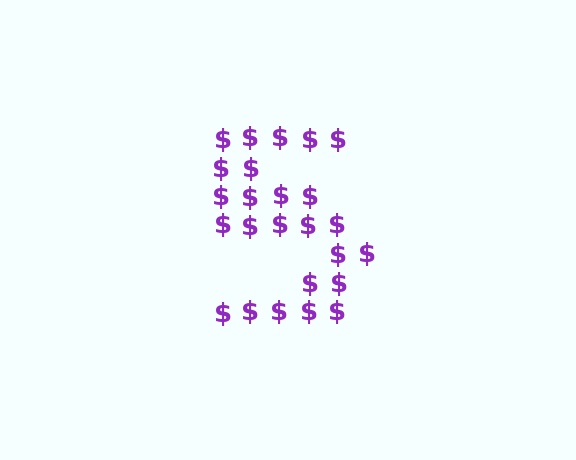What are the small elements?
The small elements are dollar signs.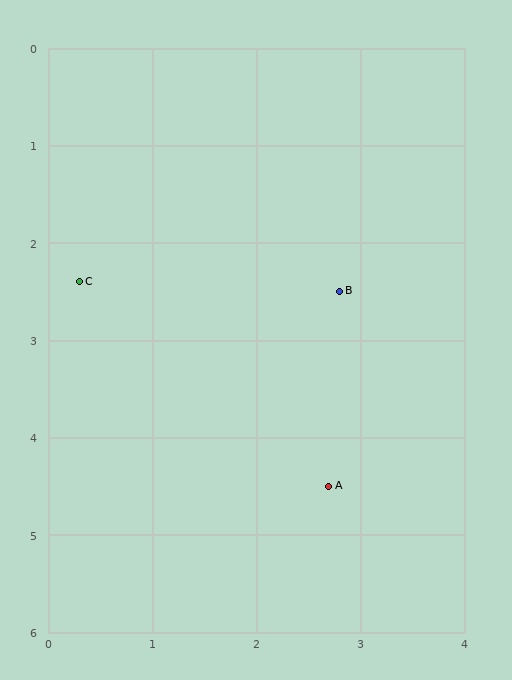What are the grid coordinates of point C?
Point C is at approximately (0.3, 2.4).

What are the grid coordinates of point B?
Point B is at approximately (2.8, 2.5).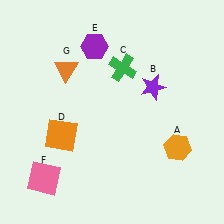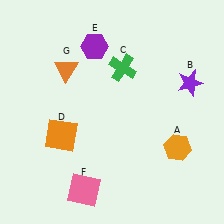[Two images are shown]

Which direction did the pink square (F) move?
The pink square (F) moved right.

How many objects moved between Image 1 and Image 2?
2 objects moved between the two images.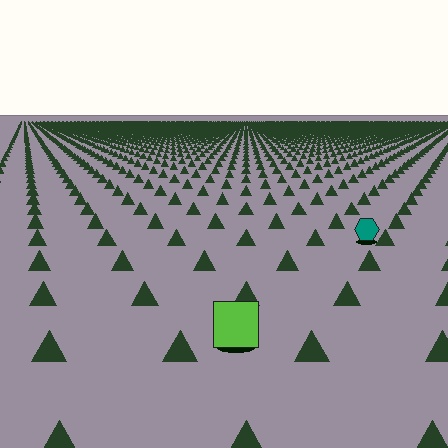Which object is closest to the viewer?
The lime square is closest. The texture marks near it are larger and more spread out.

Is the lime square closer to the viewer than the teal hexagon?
Yes. The lime square is closer — you can tell from the texture gradient: the ground texture is coarser near it.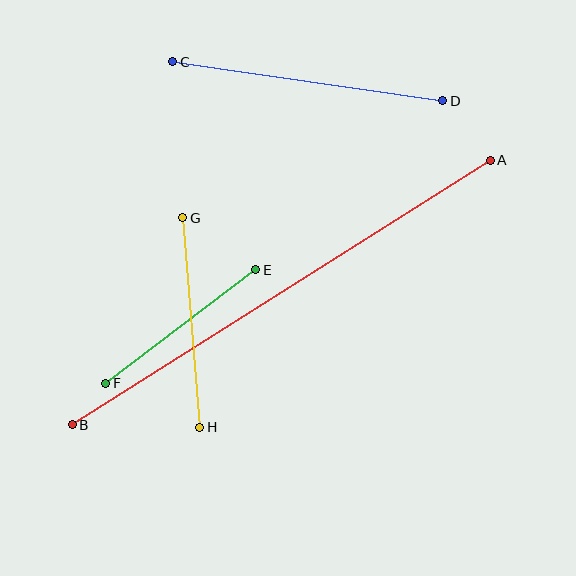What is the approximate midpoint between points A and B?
The midpoint is at approximately (281, 292) pixels.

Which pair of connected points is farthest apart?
Points A and B are farthest apart.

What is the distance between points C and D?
The distance is approximately 273 pixels.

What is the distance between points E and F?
The distance is approximately 188 pixels.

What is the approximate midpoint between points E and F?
The midpoint is at approximately (181, 327) pixels.